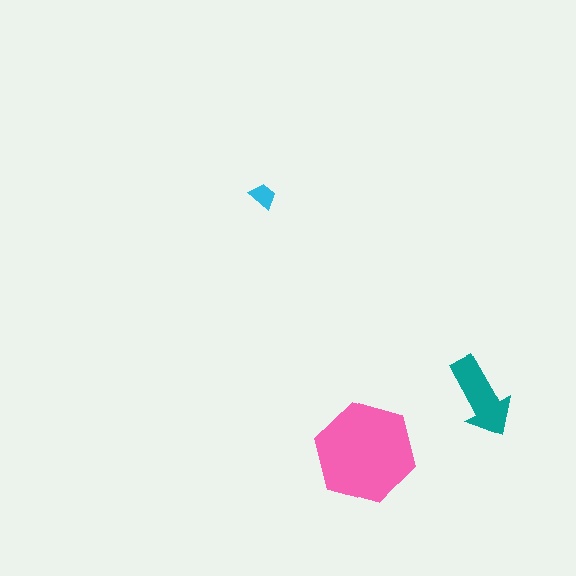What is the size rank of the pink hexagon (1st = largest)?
1st.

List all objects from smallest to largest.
The cyan trapezoid, the teal arrow, the pink hexagon.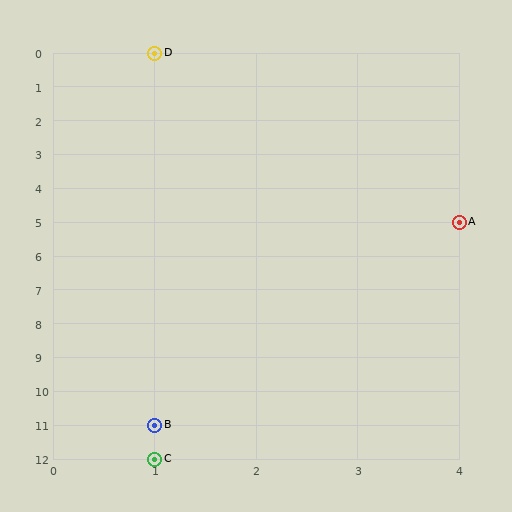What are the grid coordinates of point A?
Point A is at grid coordinates (4, 5).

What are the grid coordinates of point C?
Point C is at grid coordinates (1, 12).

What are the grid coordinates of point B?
Point B is at grid coordinates (1, 11).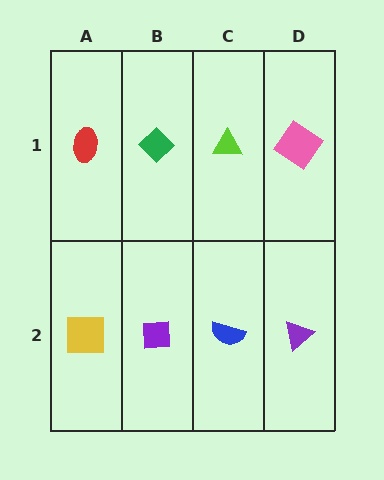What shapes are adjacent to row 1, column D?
A purple triangle (row 2, column D), a lime triangle (row 1, column C).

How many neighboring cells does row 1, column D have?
2.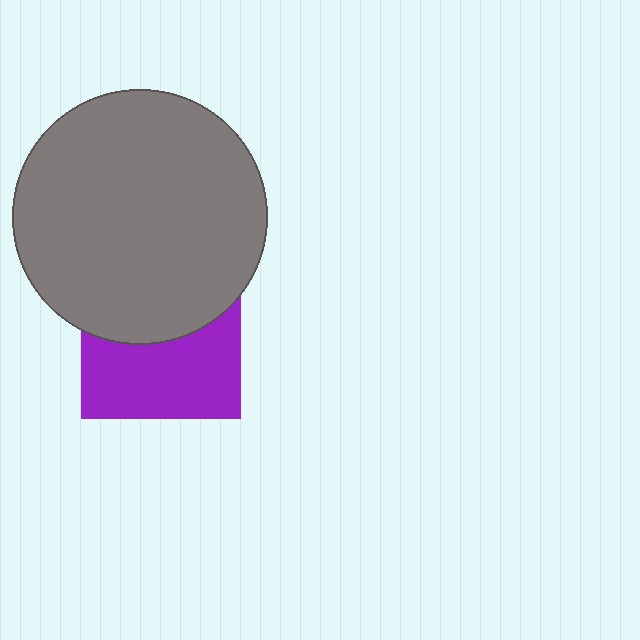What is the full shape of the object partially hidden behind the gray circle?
The partially hidden object is a purple square.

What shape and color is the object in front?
The object in front is a gray circle.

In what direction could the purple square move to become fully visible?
The purple square could move down. That would shift it out from behind the gray circle entirely.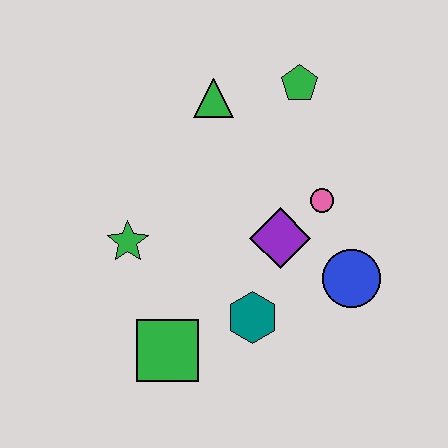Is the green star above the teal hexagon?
Yes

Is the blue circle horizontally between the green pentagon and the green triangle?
No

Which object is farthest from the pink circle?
The green square is farthest from the pink circle.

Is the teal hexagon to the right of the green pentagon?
No